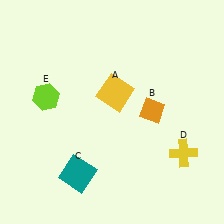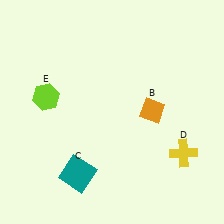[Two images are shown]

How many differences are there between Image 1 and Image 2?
There is 1 difference between the two images.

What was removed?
The yellow square (A) was removed in Image 2.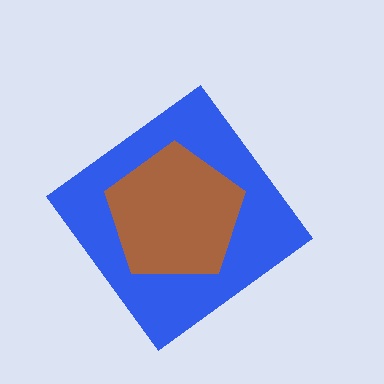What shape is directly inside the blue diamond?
The brown pentagon.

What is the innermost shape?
The brown pentagon.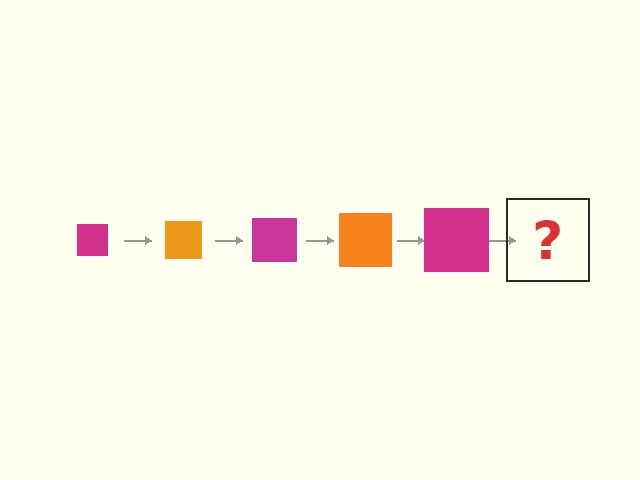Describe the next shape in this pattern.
It should be an orange square, larger than the previous one.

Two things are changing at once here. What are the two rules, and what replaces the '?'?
The two rules are that the square grows larger each step and the color cycles through magenta and orange. The '?' should be an orange square, larger than the previous one.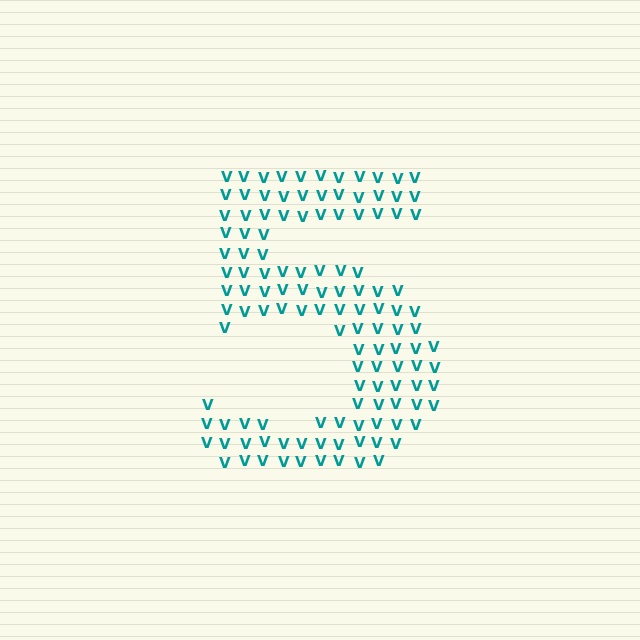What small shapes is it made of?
It is made of small letter V's.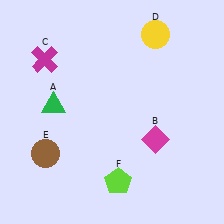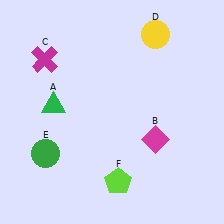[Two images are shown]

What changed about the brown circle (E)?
In Image 1, E is brown. In Image 2, it changed to green.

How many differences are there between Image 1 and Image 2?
There is 1 difference between the two images.